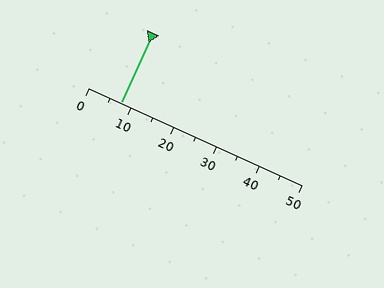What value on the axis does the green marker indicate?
The marker indicates approximately 7.5.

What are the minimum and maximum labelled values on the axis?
The axis runs from 0 to 50.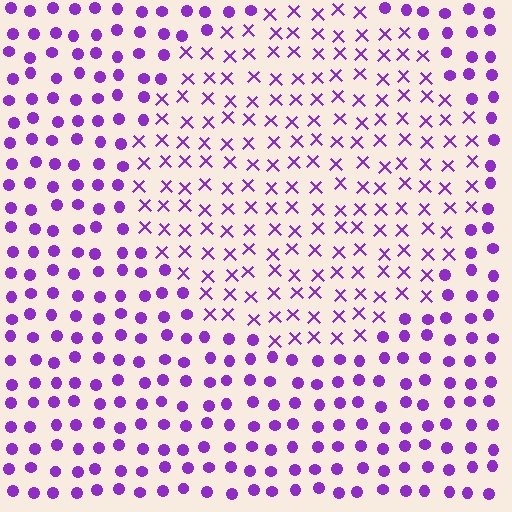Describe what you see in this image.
The image is filled with small purple elements arranged in a uniform grid. A circle-shaped region contains X marks, while the surrounding area contains circles. The boundary is defined purely by the change in element shape.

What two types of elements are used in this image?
The image uses X marks inside the circle region and circles outside it.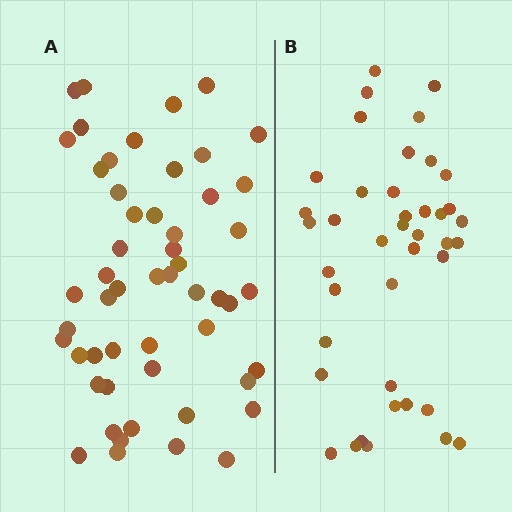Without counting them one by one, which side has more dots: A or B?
Region A (the left region) has more dots.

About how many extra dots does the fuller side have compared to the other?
Region A has roughly 12 or so more dots than region B.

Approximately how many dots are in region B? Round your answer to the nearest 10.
About 40 dots. (The exact count is 41, which rounds to 40.)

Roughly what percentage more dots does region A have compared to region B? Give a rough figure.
About 30% more.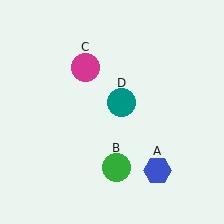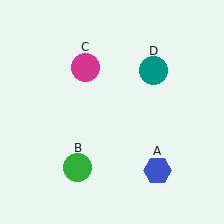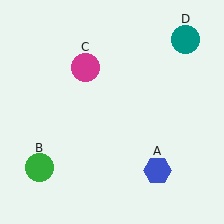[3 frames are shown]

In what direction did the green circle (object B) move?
The green circle (object B) moved left.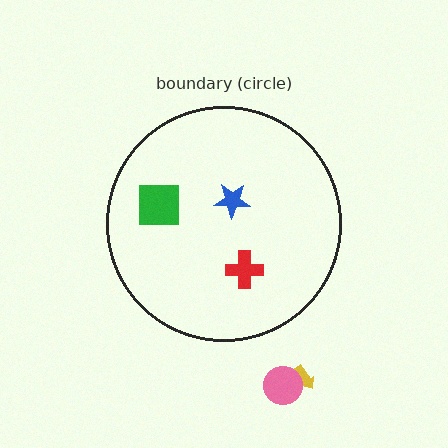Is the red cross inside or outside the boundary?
Inside.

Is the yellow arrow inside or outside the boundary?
Outside.